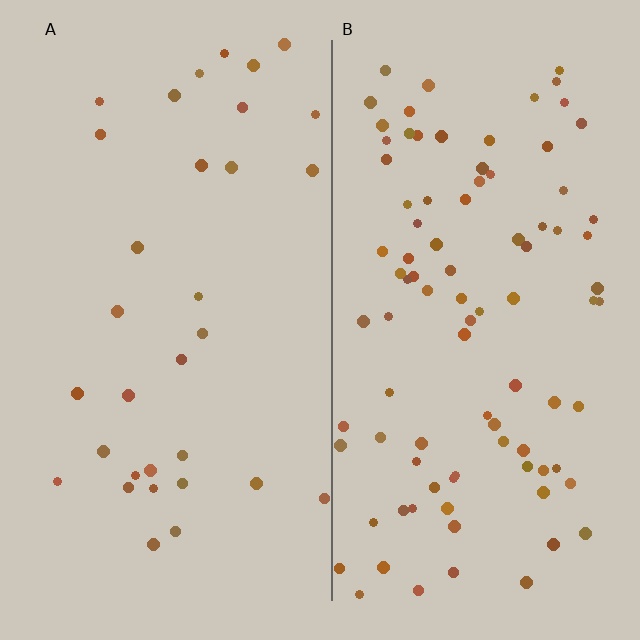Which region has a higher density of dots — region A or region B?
B (the right).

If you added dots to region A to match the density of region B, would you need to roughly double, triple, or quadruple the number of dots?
Approximately triple.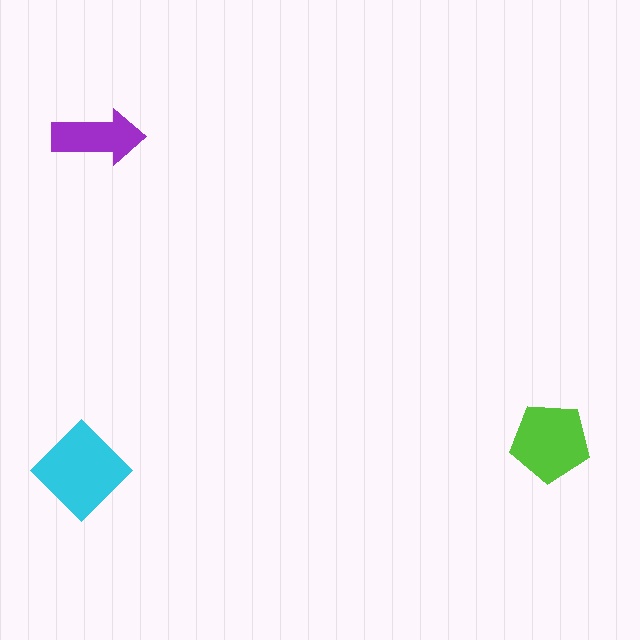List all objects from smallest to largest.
The purple arrow, the lime pentagon, the cyan diamond.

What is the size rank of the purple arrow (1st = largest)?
3rd.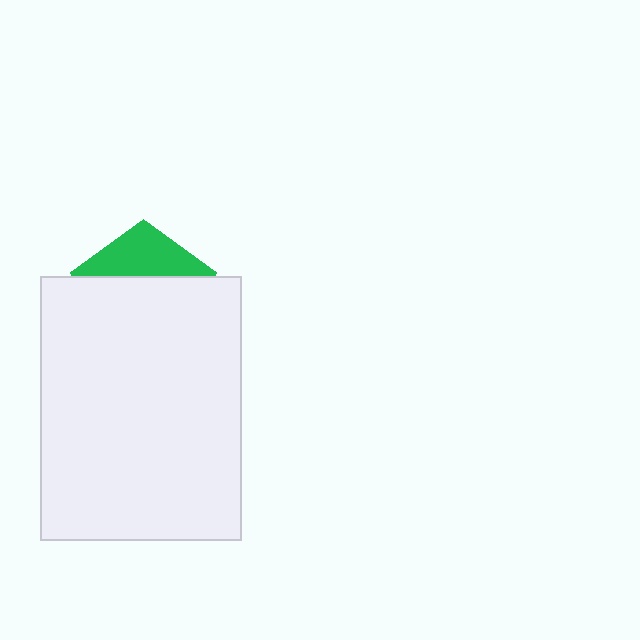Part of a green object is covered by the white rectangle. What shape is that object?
It is a pentagon.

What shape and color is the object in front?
The object in front is a white rectangle.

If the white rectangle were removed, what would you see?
You would see the complete green pentagon.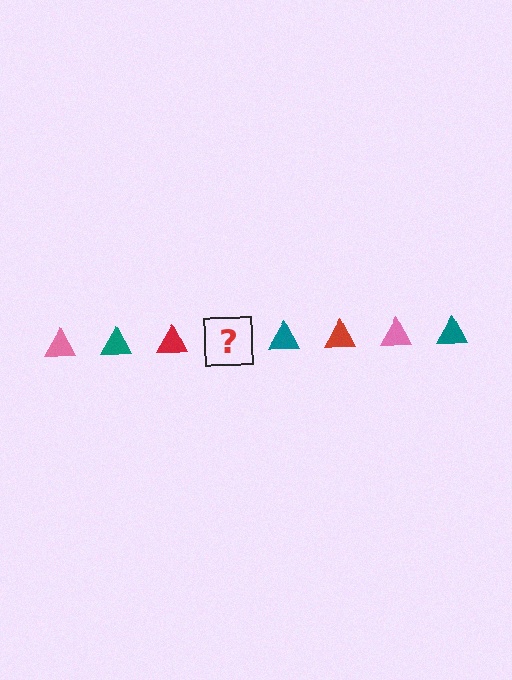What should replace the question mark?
The question mark should be replaced with a pink triangle.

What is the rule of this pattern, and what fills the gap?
The rule is that the pattern cycles through pink, teal, red triangles. The gap should be filled with a pink triangle.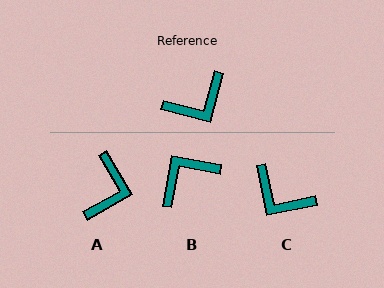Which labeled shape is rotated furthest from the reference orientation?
B, about 175 degrees away.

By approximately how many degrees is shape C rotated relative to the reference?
Approximately 64 degrees clockwise.